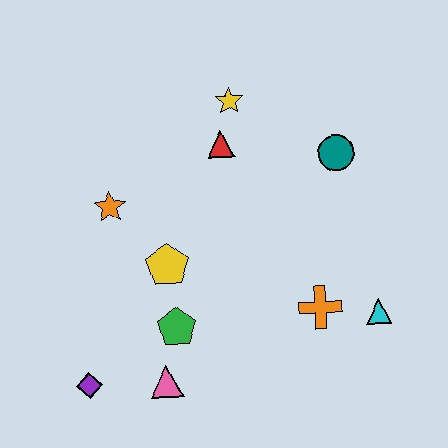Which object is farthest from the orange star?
The cyan triangle is farthest from the orange star.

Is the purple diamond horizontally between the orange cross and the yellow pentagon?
No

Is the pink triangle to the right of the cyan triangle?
No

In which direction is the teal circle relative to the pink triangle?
The teal circle is above the pink triangle.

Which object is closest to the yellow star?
The red triangle is closest to the yellow star.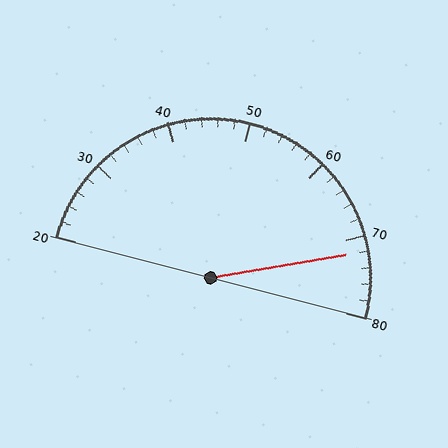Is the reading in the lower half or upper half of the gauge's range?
The reading is in the upper half of the range (20 to 80).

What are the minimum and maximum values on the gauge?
The gauge ranges from 20 to 80.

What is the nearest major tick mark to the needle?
The nearest major tick mark is 70.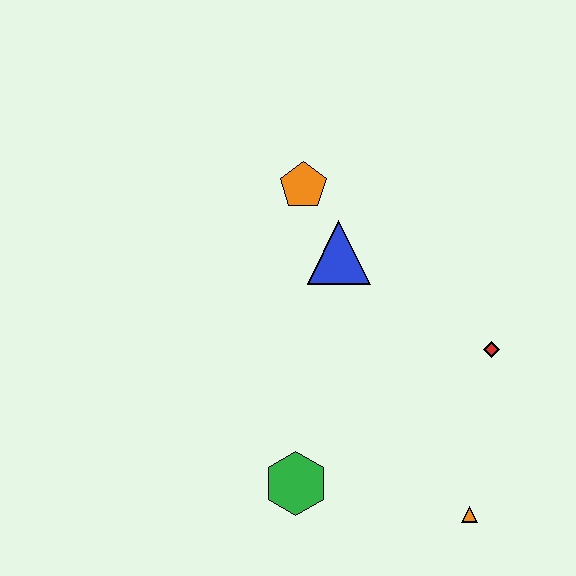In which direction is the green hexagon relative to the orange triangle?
The green hexagon is to the left of the orange triangle.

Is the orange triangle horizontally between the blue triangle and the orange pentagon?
No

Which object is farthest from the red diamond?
The orange pentagon is farthest from the red diamond.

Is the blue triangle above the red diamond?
Yes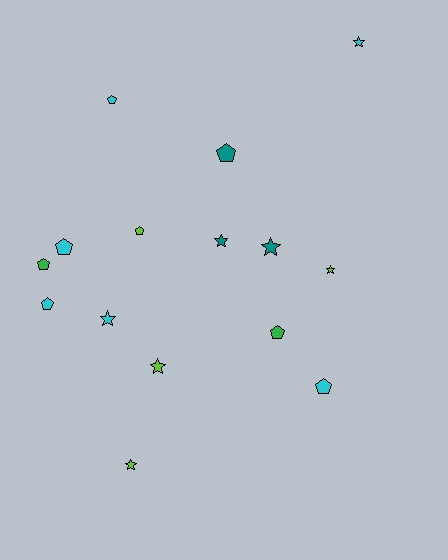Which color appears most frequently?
Cyan, with 6 objects.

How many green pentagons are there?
There are 2 green pentagons.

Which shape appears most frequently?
Pentagon, with 8 objects.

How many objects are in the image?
There are 15 objects.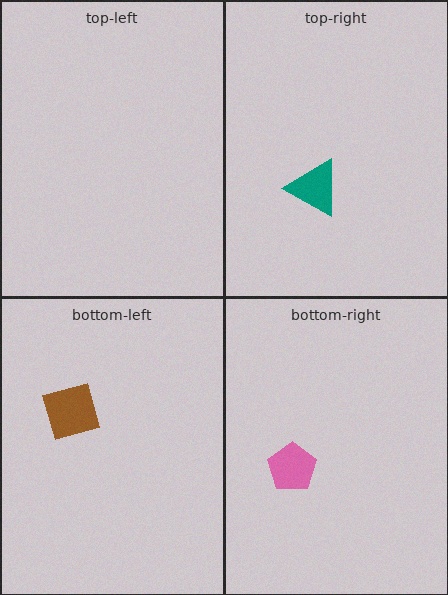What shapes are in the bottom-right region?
The pink pentagon.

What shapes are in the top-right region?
The teal triangle.